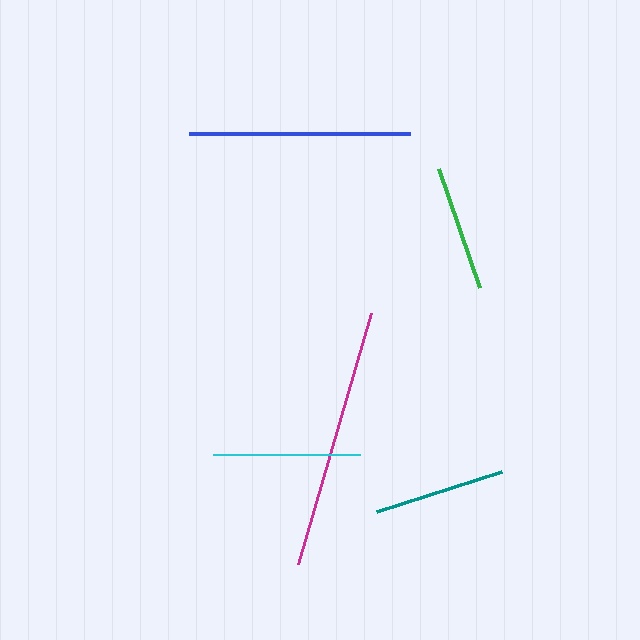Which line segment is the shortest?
The green line is the shortest at approximately 126 pixels.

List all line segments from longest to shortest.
From longest to shortest: magenta, blue, cyan, teal, green.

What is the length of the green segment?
The green segment is approximately 126 pixels long.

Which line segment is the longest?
The magenta line is the longest at approximately 261 pixels.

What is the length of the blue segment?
The blue segment is approximately 221 pixels long.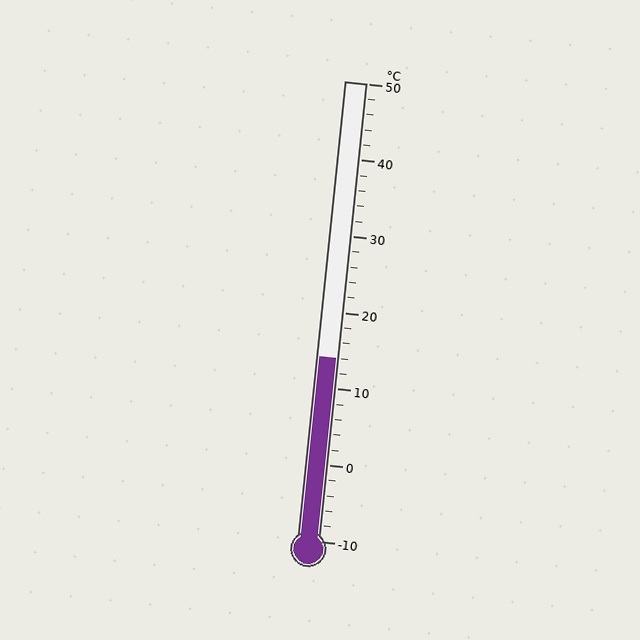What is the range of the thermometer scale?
The thermometer scale ranges from -10°C to 50°C.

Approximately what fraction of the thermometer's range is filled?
The thermometer is filled to approximately 40% of its range.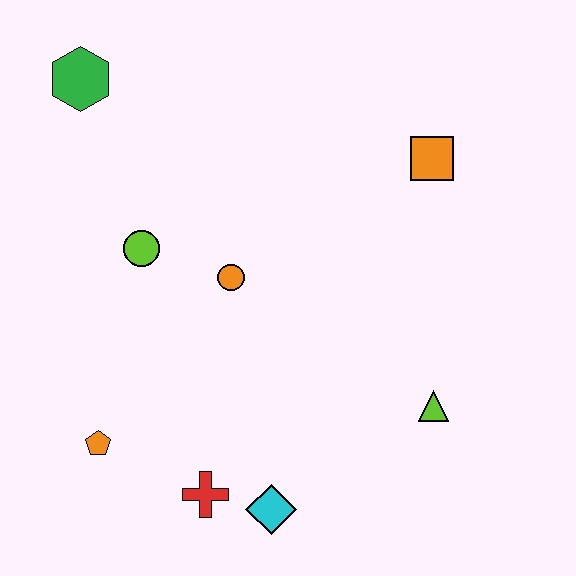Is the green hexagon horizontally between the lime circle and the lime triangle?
No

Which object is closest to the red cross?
The cyan diamond is closest to the red cross.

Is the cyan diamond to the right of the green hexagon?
Yes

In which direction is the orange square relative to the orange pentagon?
The orange square is to the right of the orange pentagon.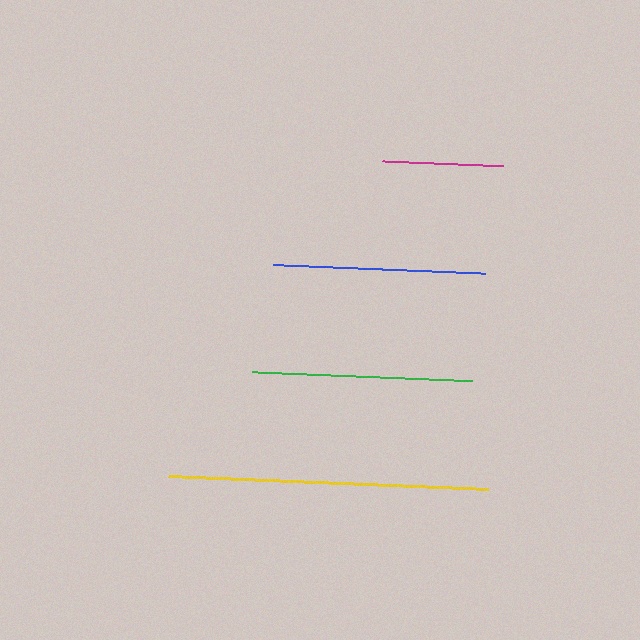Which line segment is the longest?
The yellow line is the longest at approximately 320 pixels.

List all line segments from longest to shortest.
From longest to shortest: yellow, green, blue, magenta.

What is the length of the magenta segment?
The magenta segment is approximately 121 pixels long.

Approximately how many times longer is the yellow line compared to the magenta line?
The yellow line is approximately 2.6 times the length of the magenta line.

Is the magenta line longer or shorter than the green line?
The green line is longer than the magenta line.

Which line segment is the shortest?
The magenta line is the shortest at approximately 121 pixels.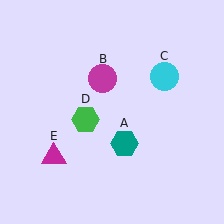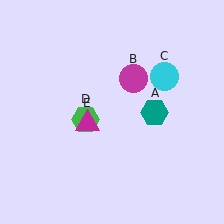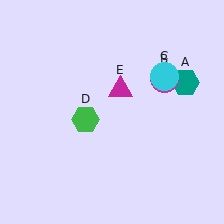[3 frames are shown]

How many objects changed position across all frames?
3 objects changed position: teal hexagon (object A), magenta circle (object B), magenta triangle (object E).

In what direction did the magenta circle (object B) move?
The magenta circle (object B) moved right.